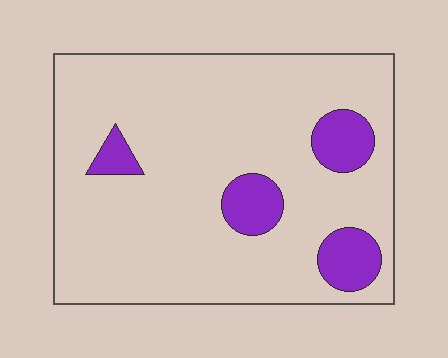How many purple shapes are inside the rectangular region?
4.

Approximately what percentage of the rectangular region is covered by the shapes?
Approximately 15%.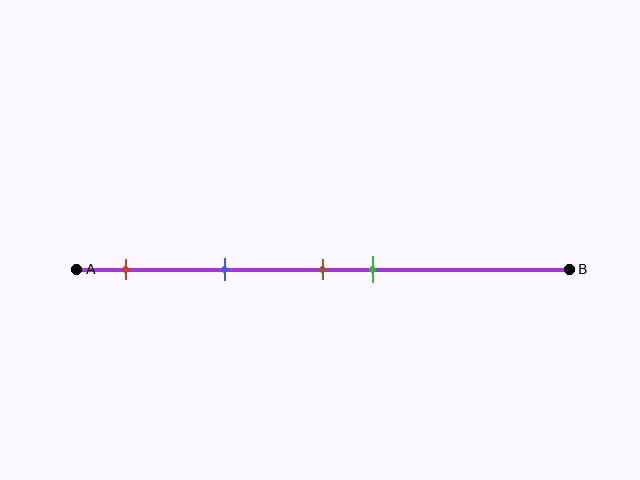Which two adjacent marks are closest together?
The brown and green marks are the closest adjacent pair.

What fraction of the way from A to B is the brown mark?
The brown mark is approximately 50% (0.5) of the way from A to B.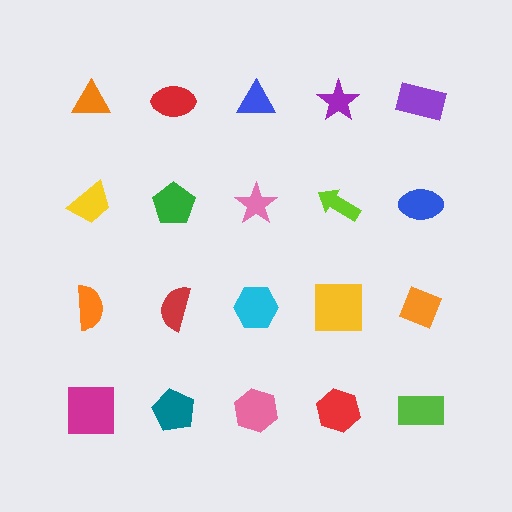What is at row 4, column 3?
A pink hexagon.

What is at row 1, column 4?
A purple star.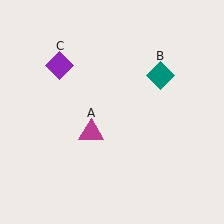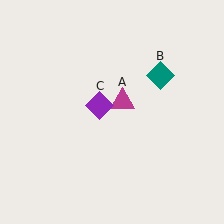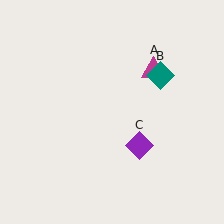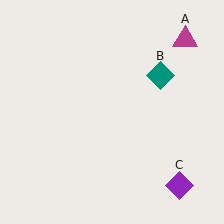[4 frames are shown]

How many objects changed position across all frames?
2 objects changed position: magenta triangle (object A), purple diamond (object C).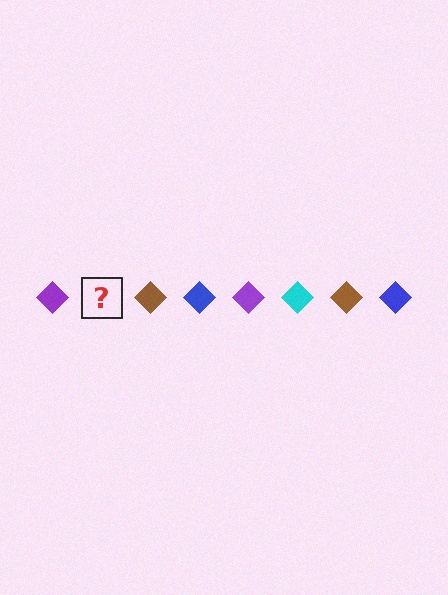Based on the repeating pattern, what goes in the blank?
The blank should be a cyan diamond.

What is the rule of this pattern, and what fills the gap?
The rule is that the pattern cycles through purple, cyan, brown, blue diamonds. The gap should be filled with a cyan diamond.